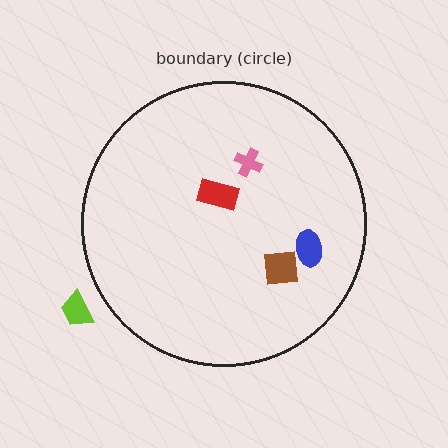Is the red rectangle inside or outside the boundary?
Inside.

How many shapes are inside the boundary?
4 inside, 1 outside.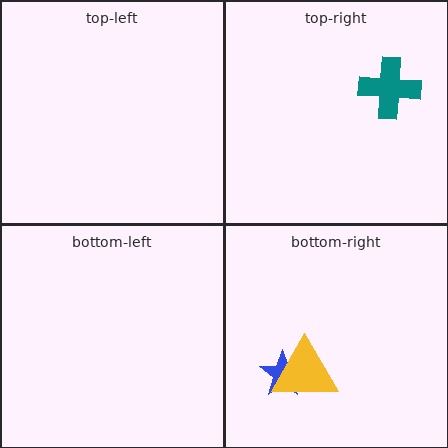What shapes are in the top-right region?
The teal cross.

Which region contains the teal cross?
The top-right region.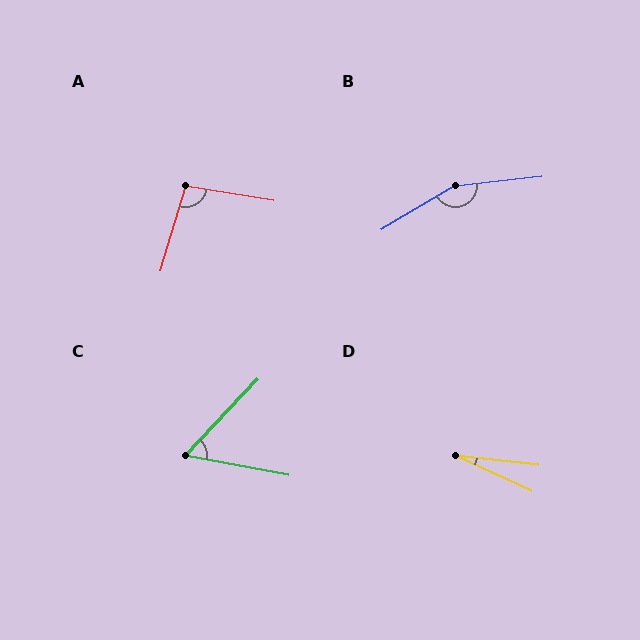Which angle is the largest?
B, at approximately 156 degrees.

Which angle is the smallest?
D, at approximately 19 degrees.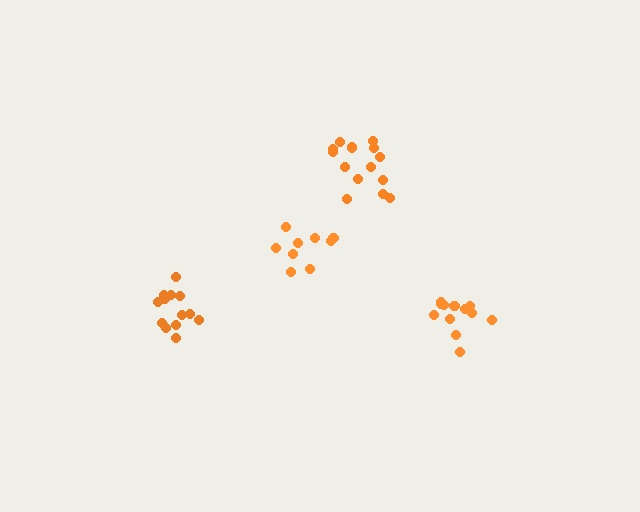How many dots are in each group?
Group 1: 14 dots, Group 2: 13 dots, Group 3: 9 dots, Group 4: 12 dots (48 total).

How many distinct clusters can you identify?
There are 4 distinct clusters.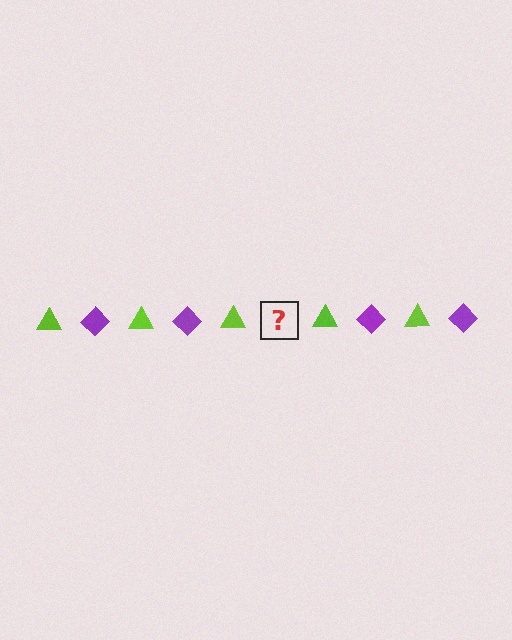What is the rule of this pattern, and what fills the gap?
The rule is that the pattern alternates between lime triangle and purple diamond. The gap should be filled with a purple diamond.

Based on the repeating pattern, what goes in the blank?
The blank should be a purple diamond.